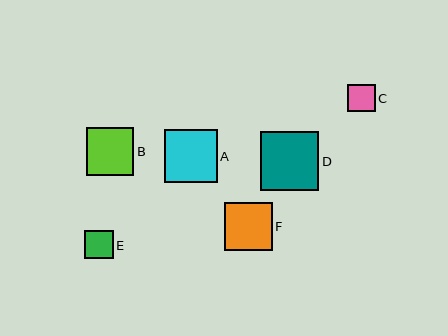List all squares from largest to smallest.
From largest to smallest: D, A, F, B, E, C.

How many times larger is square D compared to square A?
Square D is approximately 1.1 times the size of square A.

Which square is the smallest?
Square C is the smallest with a size of approximately 27 pixels.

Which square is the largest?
Square D is the largest with a size of approximately 59 pixels.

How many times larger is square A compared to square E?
Square A is approximately 1.8 times the size of square E.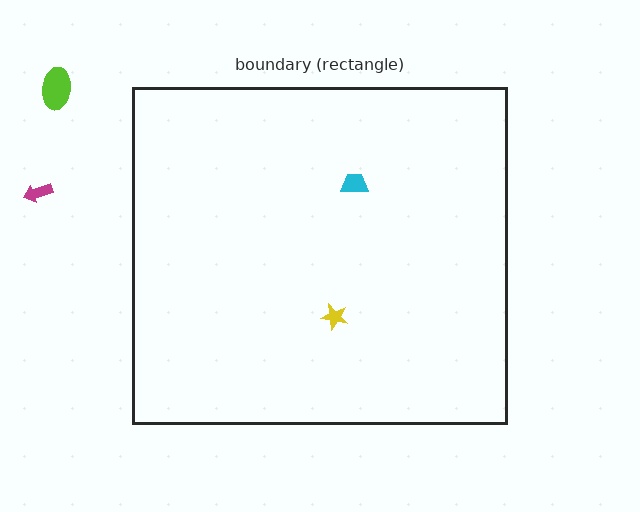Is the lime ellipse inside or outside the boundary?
Outside.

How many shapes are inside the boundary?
2 inside, 2 outside.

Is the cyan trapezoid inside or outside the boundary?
Inside.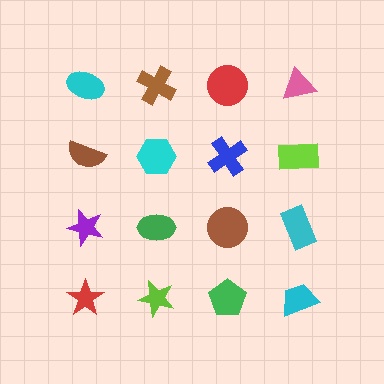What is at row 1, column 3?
A red circle.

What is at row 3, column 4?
A cyan rectangle.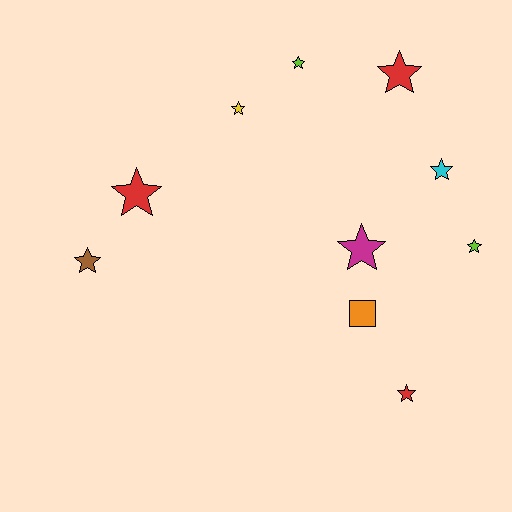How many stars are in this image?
There are 9 stars.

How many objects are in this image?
There are 10 objects.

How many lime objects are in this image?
There are 2 lime objects.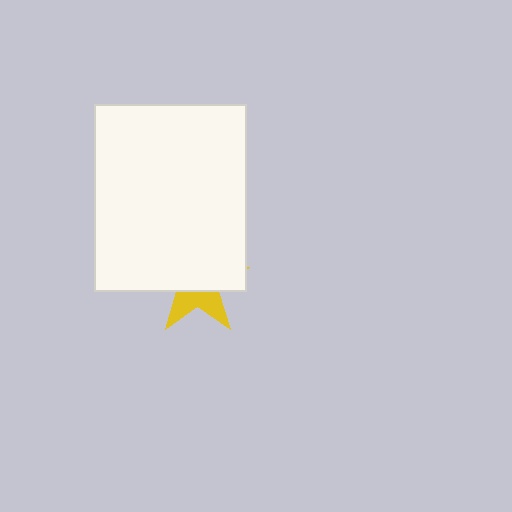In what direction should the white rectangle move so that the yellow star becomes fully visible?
The white rectangle should move up. That is the shortest direction to clear the overlap and leave the yellow star fully visible.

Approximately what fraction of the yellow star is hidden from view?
Roughly 63% of the yellow star is hidden behind the white rectangle.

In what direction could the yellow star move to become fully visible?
The yellow star could move down. That would shift it out from behind the white rectangle entirely.